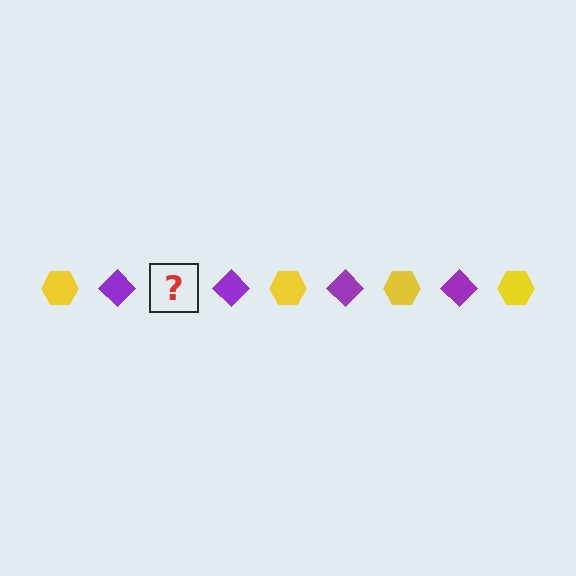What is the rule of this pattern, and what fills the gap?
The rule is that the pattern alternates between yellow hexagon and purple diamond. The gap should be filled with a yellow hexagon.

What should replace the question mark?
The question mark should be replaced with a yellow hexagon.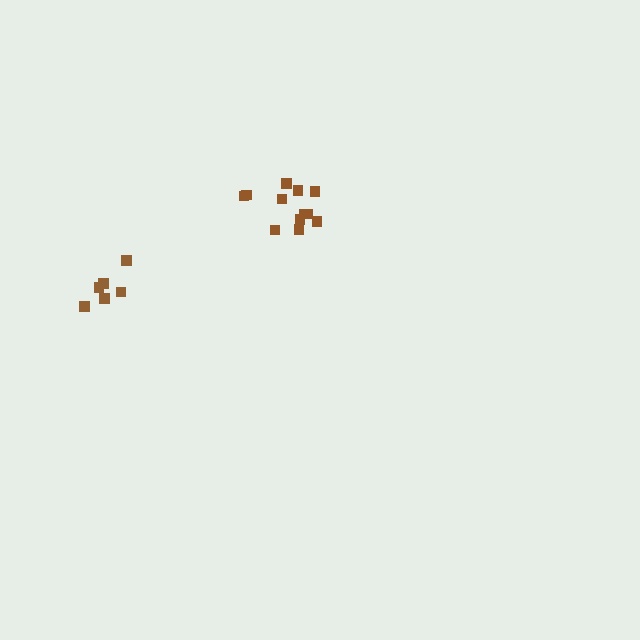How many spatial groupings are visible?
There are 2 spatial groupings.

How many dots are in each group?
Group 1: 12 dots, Group 2: 6 dots (18 total).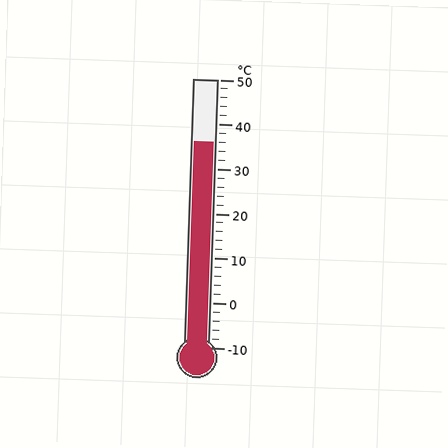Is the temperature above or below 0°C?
The temperature is above 0°C.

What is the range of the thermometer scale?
The thermometer scale ranges from -10°C to 50°C.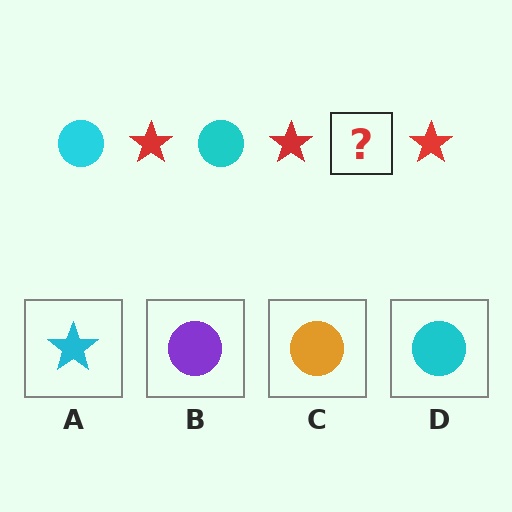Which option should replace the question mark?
Option D.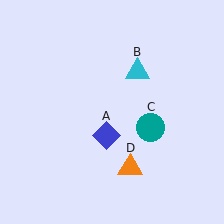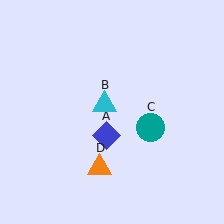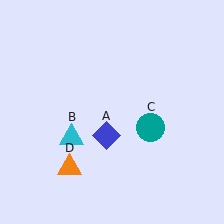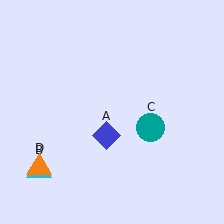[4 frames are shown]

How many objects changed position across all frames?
2 objects changed position: cyan triangle (object B), orange triangle (object D).